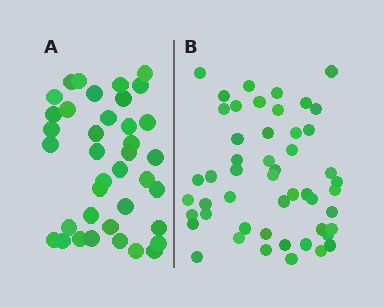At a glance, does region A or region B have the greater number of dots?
Region B (the right region) has more dots.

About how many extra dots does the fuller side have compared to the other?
Region B has roughly 12 or so more dots than region A.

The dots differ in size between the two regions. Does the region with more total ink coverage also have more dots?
No. Region A has more total ink coverage because its dots are larger, but region B actually contains more individual dots. Total area can be misleading — the number of items is what matters here.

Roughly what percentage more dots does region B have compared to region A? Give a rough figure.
About 30% more.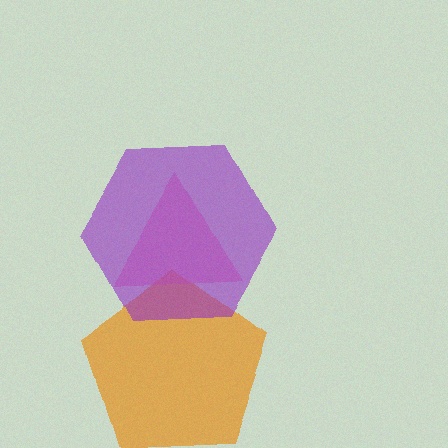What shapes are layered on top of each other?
The layered shapes are: an orange pentagon, a pink triangle, a purple hexagon.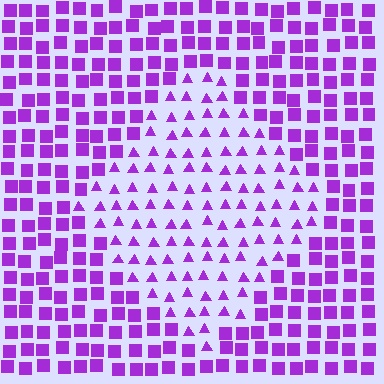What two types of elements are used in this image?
The image uses triangles inside the diamond region and squares outside it.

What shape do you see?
I see a diamond.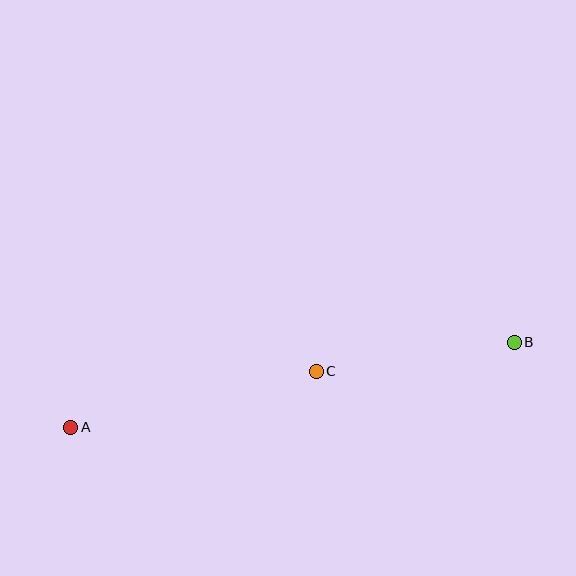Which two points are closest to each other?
Points B and C are closest to each other.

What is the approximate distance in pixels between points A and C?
The distance between A and C is approximately 252 pixels.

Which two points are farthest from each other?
Points A and B are farthest from each other.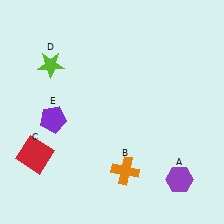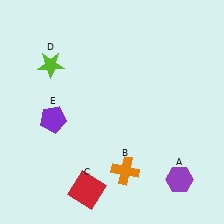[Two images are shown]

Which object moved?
The red square (C) moved right.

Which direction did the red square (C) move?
The red square (C) moved right.